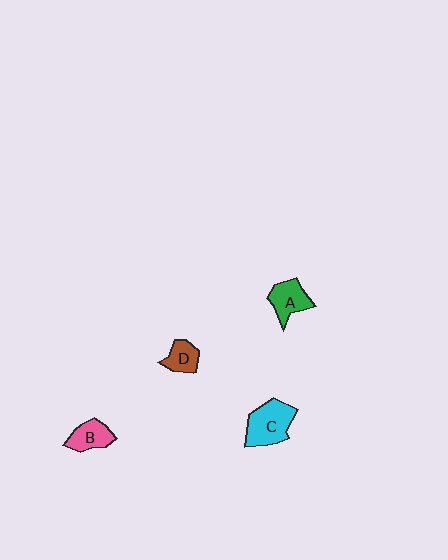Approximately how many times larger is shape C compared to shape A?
Approximately 1.5 times.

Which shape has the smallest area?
Shape D (brown).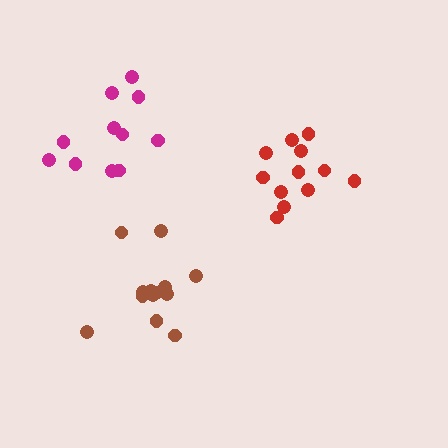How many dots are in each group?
Group 1: 12 dots, Group 2: 11 dots, Group 3: 14 dots (37 total).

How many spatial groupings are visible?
There are 3 spatial groupings.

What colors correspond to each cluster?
The clusters are colored: red, magenta, brown.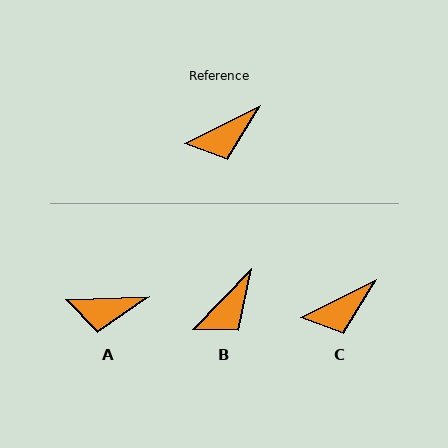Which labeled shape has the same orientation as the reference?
C.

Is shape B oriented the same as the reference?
No, it is off by about 20 degrees.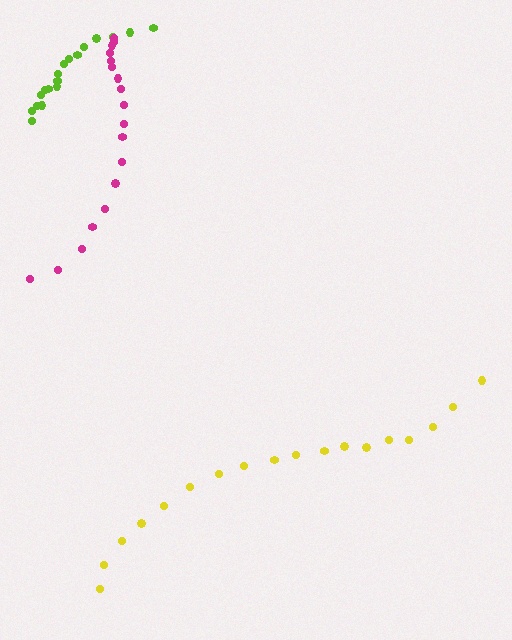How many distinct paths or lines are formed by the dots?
There are 3 distinct paths.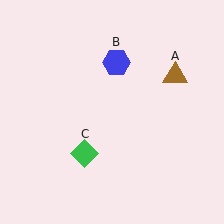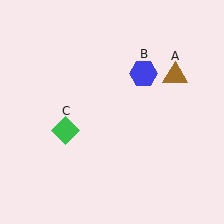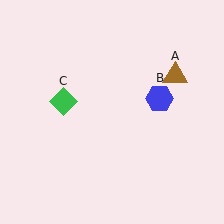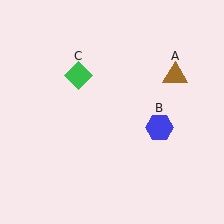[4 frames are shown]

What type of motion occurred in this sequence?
The blue hexagon (object B), green diamond (object C) rotated clockwise around the center of the scene.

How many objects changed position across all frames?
2 objects changed position: blue hexagon (object B), green diamond (object C).